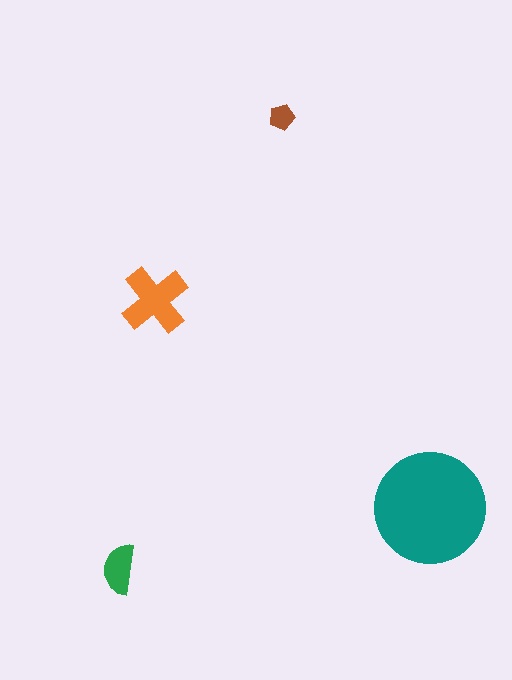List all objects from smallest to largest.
The brown pentagon, the green semicircle, the orange cross, the teal circle.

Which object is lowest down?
The green semicircle is bottommost.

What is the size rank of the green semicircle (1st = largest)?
3rd.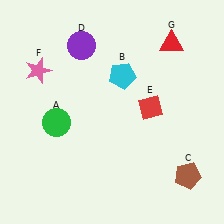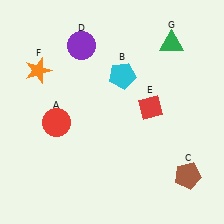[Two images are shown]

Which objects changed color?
A changed from green to red. F changed from pink to orange. G changed from red to green.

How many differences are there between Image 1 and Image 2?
There are 3 differences between the two images.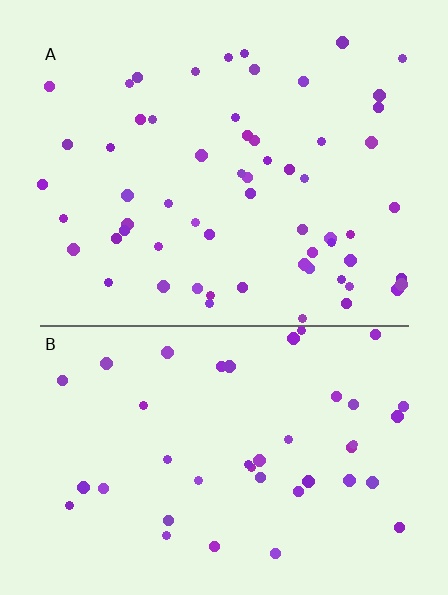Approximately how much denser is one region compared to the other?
Approximately 1.4× — region A over region B.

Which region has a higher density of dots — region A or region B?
A (the top).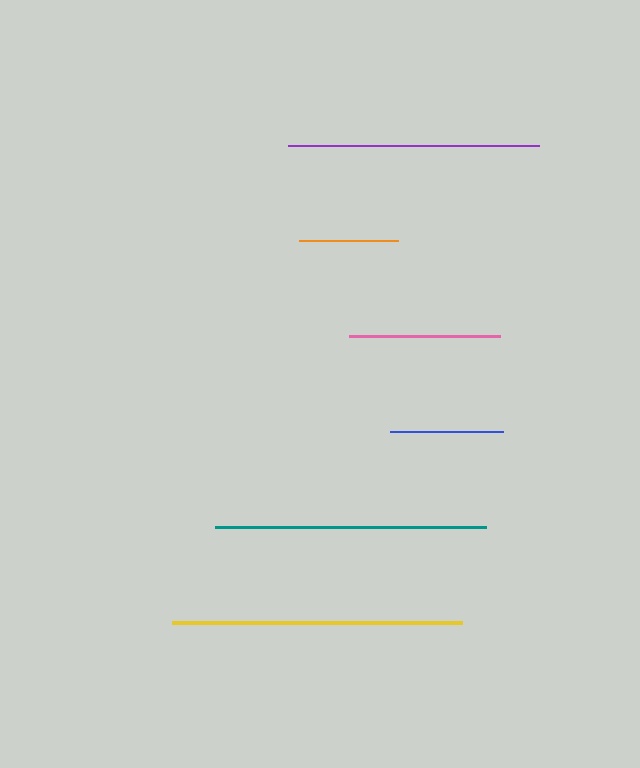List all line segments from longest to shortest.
From longest to shortest: yellow, teal, purple, pink, blue, orange.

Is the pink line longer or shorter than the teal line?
The teal line is longer than the pink line.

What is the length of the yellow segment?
The yellow segment is approximately 290 pixels long.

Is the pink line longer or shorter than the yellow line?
The yellow line is longer than the pink line.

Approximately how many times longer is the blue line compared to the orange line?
The blue line is approximately 1.1 times the length of the orange line.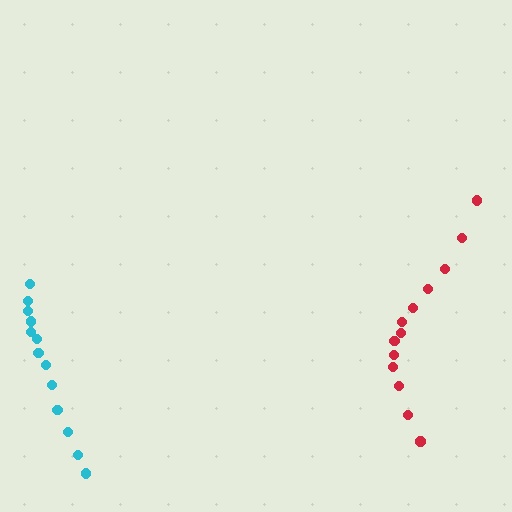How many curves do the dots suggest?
There are 2 distinct paths.